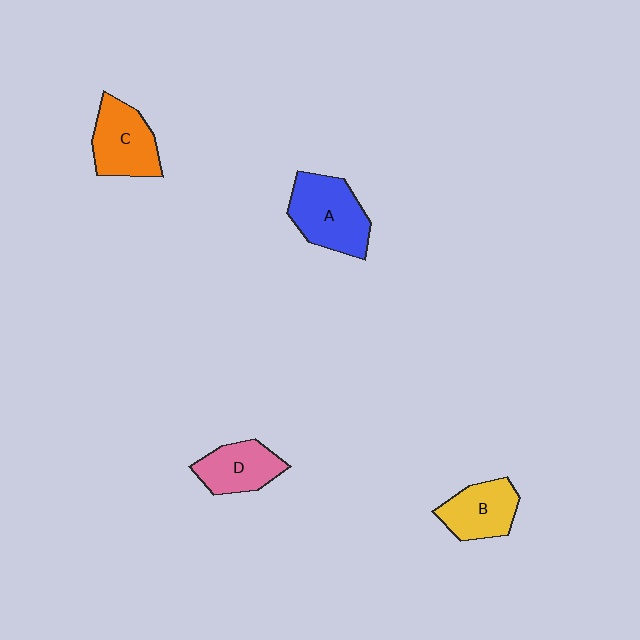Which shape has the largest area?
Shape A (blue).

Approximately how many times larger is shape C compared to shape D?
Approximately 1.2 times.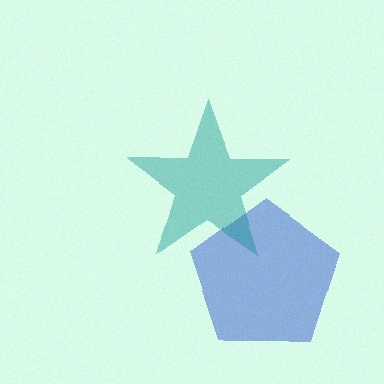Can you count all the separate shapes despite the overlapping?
Yes, there are 2 separate shapes.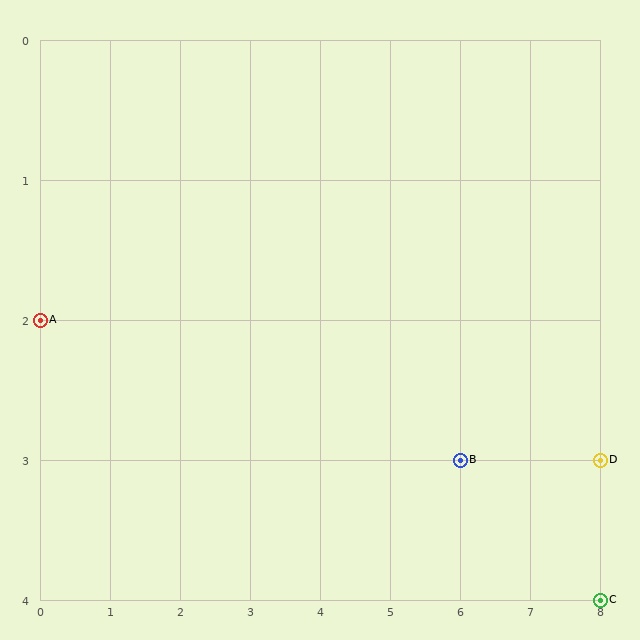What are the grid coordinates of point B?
Point B is at grid coordinates (6, 3).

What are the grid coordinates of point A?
Point A is at grid coordinates (0, 2).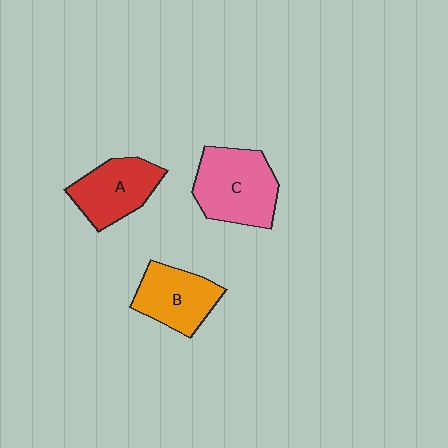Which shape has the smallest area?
Shape B (orange).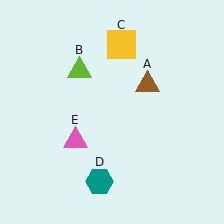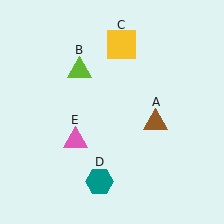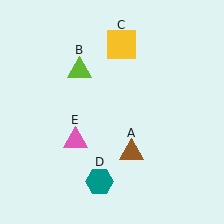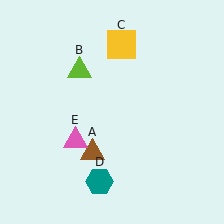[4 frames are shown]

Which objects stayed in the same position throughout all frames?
Lime triangle (object B) and yellow square (object C) and teal hexagon (object D) and pink triangle (object E) remained stationary.